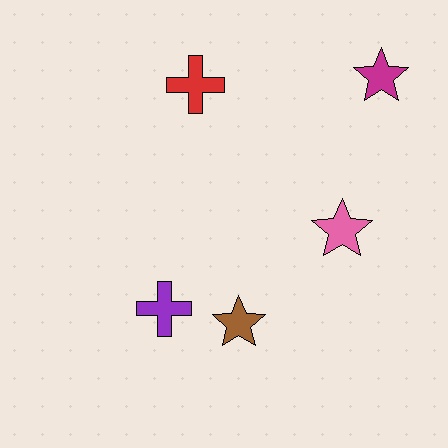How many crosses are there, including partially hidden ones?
There are 2 crosses.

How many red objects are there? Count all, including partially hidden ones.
There is 1 red object.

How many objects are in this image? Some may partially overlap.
There are 5 objects.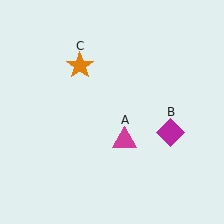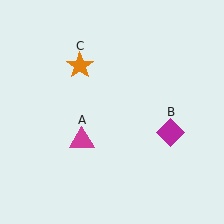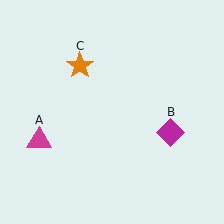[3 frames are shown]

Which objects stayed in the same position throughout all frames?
Magenta diamond (object B) and orange star (object C) remained stationary.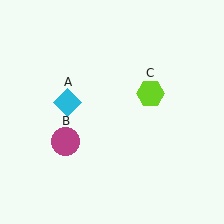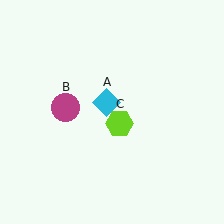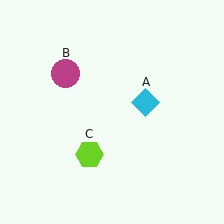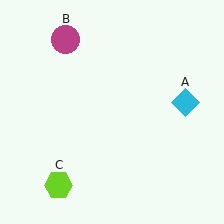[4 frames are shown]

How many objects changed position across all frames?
3 objects changed position: cyan diamond (object A), magenta circle (object B), lime hexagon (object C).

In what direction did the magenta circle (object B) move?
The magenta circle (object B) moved up.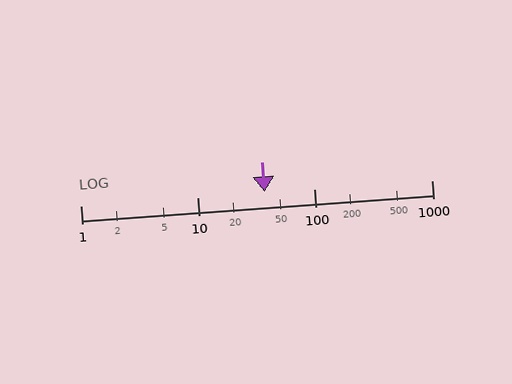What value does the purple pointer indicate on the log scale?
The pointer indicates approximately 37.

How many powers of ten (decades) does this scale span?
The scale spans 3 decades, from 1 to 1000.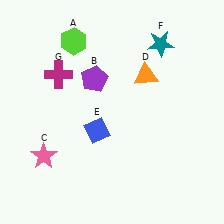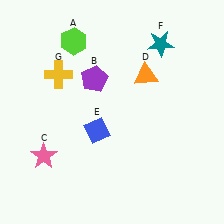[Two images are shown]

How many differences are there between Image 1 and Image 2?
There is 1 difference between the two images.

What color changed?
The cross (G) changed from magenta in Image 1 to yellow in Image 2.